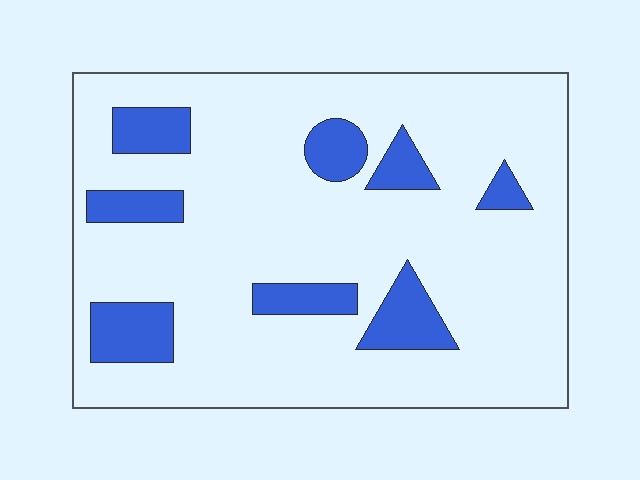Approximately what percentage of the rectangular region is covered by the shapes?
Approximately 15%.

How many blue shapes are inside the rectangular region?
8.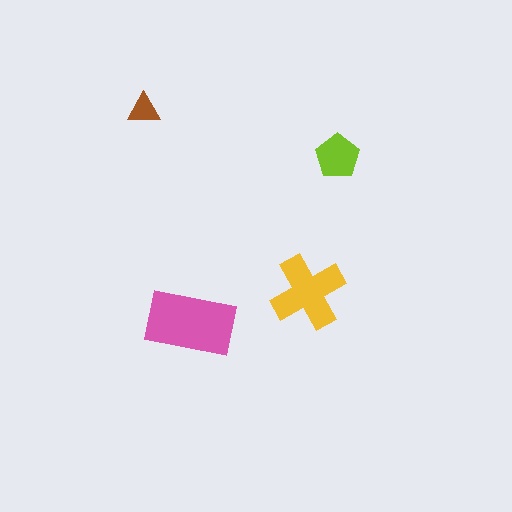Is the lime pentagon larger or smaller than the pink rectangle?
Smaller.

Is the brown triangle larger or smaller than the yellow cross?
Smaller.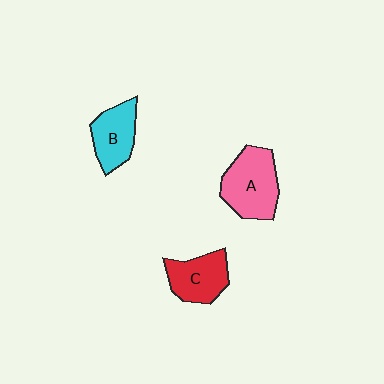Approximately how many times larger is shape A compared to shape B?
Approximately 1.4 times.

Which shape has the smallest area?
Shape B (cyan).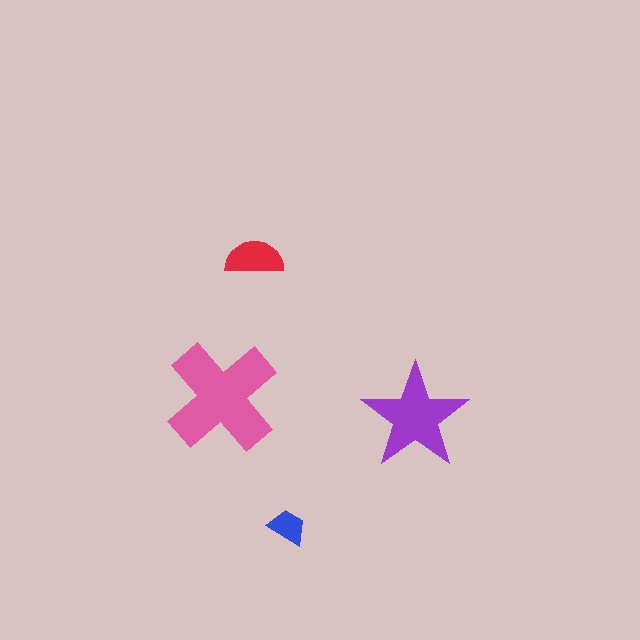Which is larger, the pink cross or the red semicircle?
The pink cross.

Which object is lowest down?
The blue trapezoid is bottommost.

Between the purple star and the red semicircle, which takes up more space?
The purple star.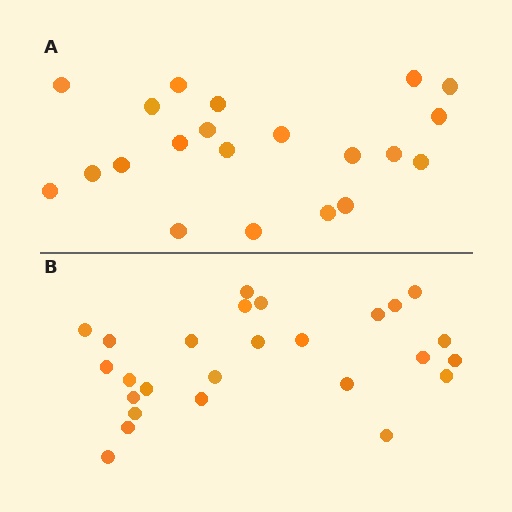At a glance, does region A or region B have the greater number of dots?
Region B (the bottom region) has more dots.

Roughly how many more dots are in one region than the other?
Region B has about 5 more dots than region A.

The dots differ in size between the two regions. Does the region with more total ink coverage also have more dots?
No. Region A has more total ink coverage because its dots are larger, but region B actually contains more individual dots. Total area can be misleading — the number of items is what matters here.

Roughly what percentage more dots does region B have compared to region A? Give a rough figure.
About 25% more.